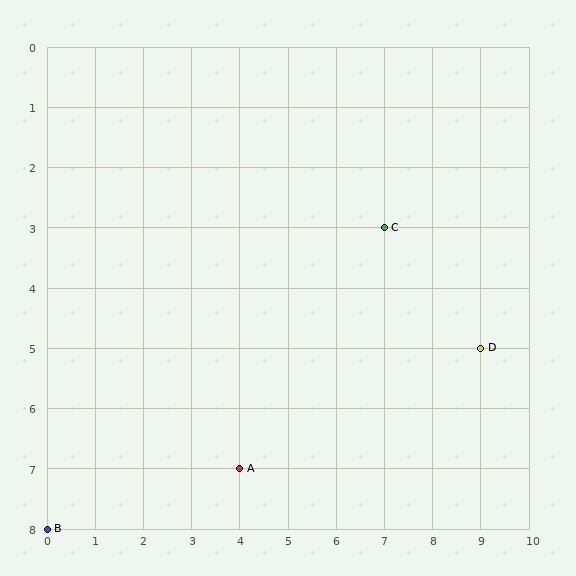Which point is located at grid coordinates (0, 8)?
Point B is at (0, 8).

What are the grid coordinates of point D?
Point D is at grid coordinates (9, 5).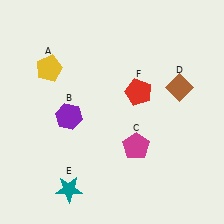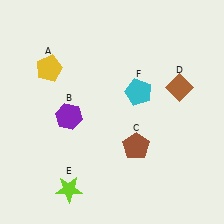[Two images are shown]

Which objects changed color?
C changed from magenta to brown. E changed from teal to lime. F changed from red to cyan.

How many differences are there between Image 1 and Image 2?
There are 3 differences between the two images.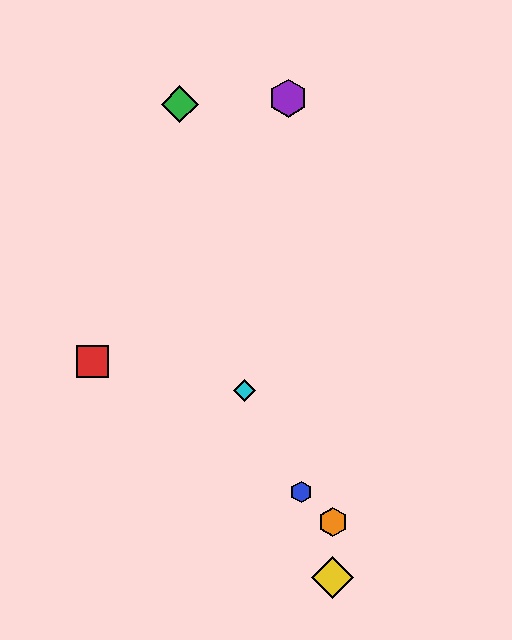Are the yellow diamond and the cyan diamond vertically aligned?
No, the yellow diamond is at x≈333 and the cyan diamond is at x≈245.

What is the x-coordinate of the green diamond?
The green diamond is at x≈180.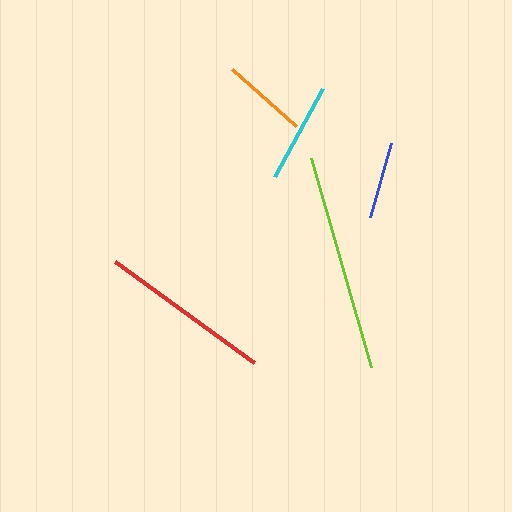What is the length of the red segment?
The red segment is approximately 172 pixels long.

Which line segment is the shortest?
The blue line is the shortest at approximately 77 pixels.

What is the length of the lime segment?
The lime segment is approximately 217 pixels long.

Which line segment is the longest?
The lime line is the longest at approximately 217 pixels.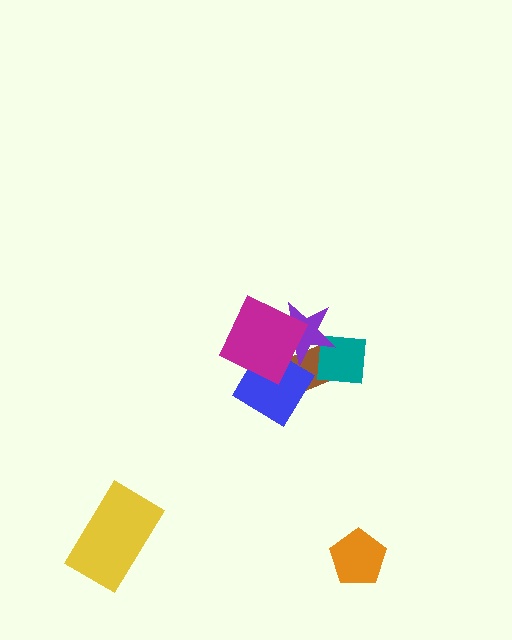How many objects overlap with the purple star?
4 objects overlap with the purple star.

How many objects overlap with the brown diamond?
4 objects overlap with the brown diamond.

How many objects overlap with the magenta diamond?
3 objects overlap with the magenta diamond.